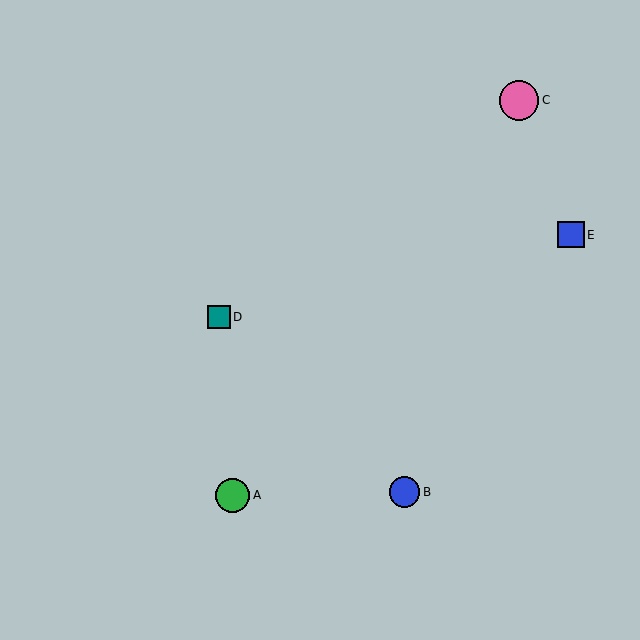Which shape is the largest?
The pink circle (labeled C) is the largest.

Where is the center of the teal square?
The center of the teal square is at (219, 317).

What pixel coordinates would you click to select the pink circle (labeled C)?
Click at (519, 100) to select the pink circle C.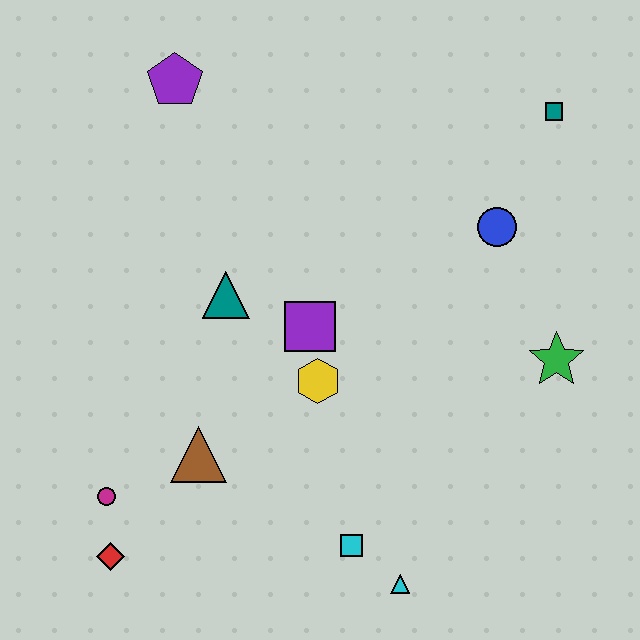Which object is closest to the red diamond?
The magenta circle is closest to the red diamond.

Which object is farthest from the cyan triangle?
The purple pentagon is farthest from the cyan triangle.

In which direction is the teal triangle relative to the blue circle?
The teal triangle is to the left of the blue circle.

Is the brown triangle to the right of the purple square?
No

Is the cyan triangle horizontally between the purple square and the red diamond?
No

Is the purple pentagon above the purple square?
Yes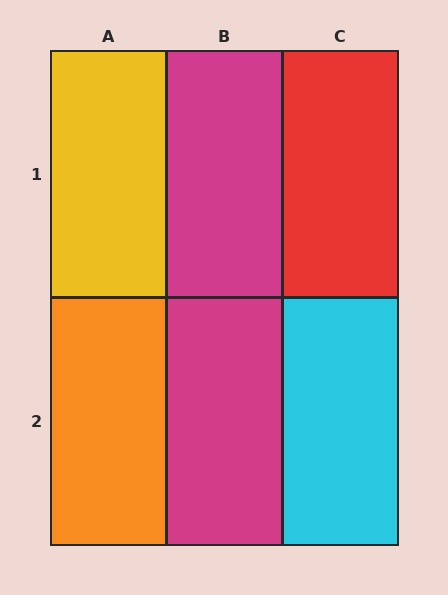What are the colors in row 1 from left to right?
Yellow, magenta, red.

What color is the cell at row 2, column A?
Orange.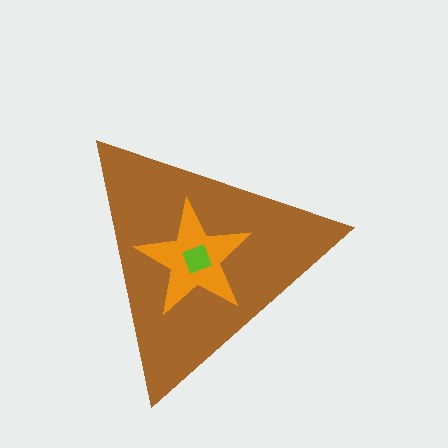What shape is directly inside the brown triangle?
The orange star.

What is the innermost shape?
The lime square.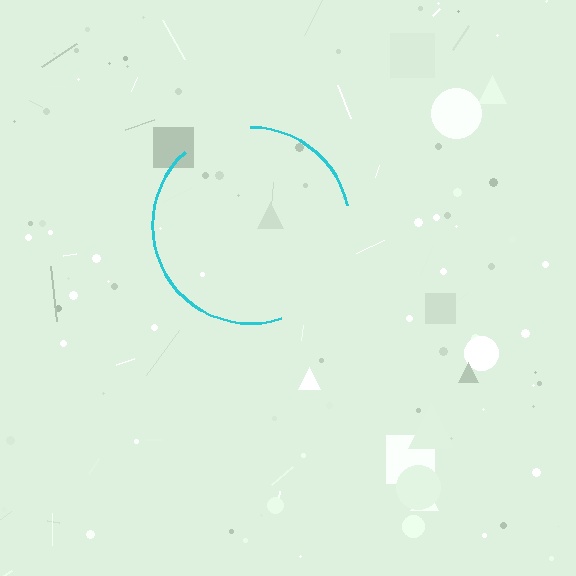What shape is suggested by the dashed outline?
The dashed outline suggests a circle.